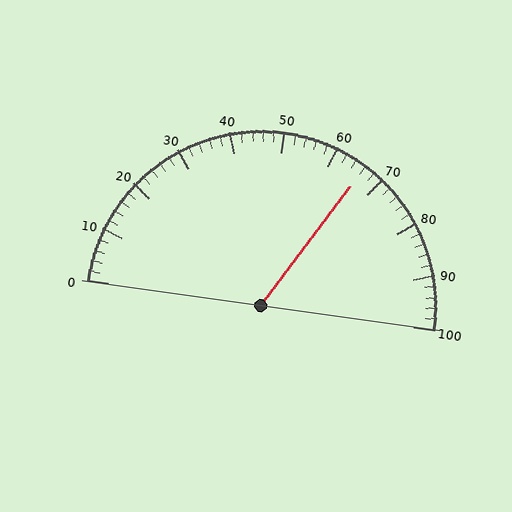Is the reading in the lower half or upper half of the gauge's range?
The reading is in the upper half of the range (0 to 100).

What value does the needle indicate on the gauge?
The needle indicates approximately 66.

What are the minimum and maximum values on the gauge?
The gauge ranges from 0 to 100.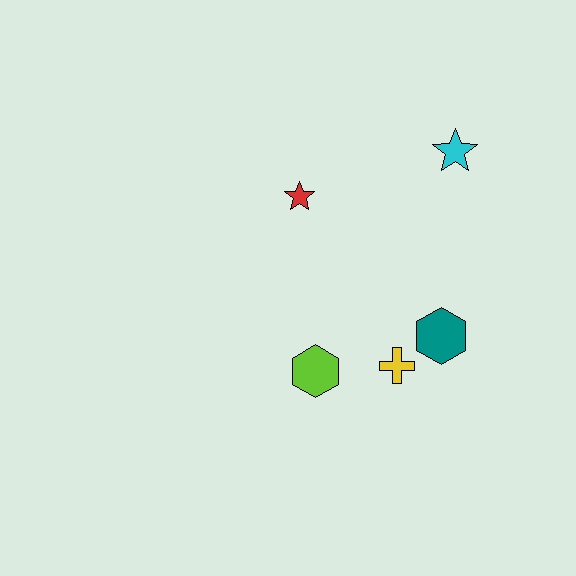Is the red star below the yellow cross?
No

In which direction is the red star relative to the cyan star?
The red star is to the left of the cyan star.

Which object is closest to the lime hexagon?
The yellow cross is closest to the lime hexagon.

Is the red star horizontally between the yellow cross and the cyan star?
No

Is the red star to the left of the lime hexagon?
Yes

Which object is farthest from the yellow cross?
The cyan star is farthest from the yellow cross.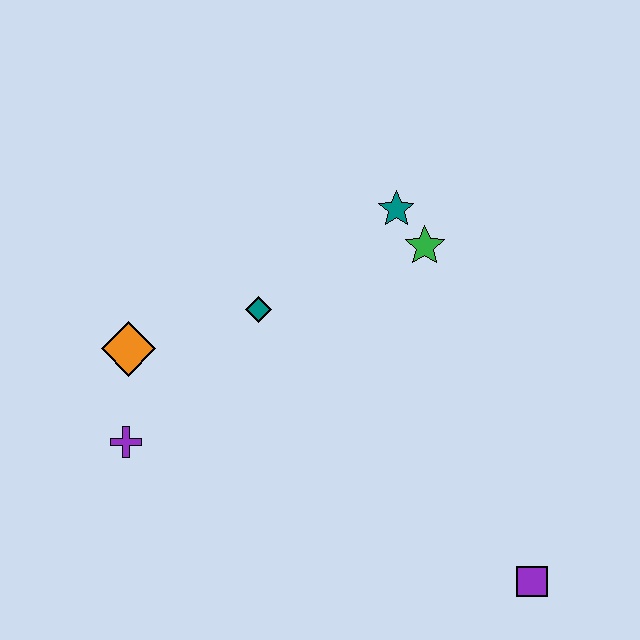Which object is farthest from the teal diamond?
The purple square is farthest from the teal diamond.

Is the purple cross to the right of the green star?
No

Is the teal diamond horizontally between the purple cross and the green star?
Yes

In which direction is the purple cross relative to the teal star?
The purple cross is to the left of the teal star.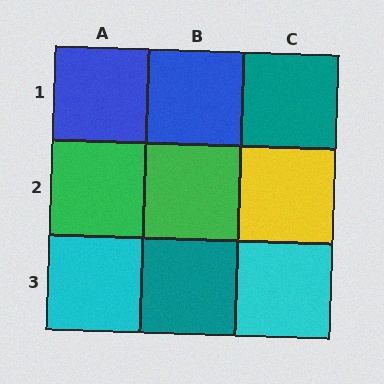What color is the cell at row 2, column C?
Yellow.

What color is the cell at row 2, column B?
Green.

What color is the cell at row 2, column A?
Green.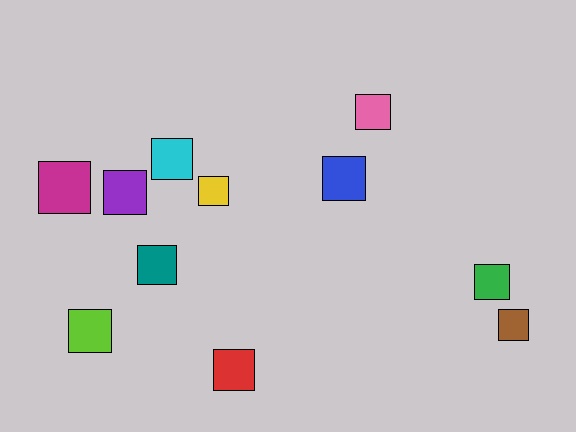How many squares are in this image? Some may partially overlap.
There are 11 squares.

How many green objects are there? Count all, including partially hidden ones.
There is 1 green object.